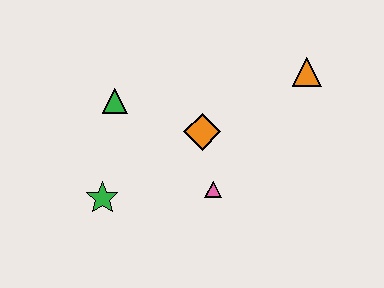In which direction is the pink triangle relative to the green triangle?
The pink triangle is to the right of the green triangle.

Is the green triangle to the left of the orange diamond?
Yes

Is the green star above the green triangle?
No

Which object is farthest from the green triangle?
The orange triangle is farthest from the green triangle.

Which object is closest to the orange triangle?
The orange diamond is closest to the orange triangle.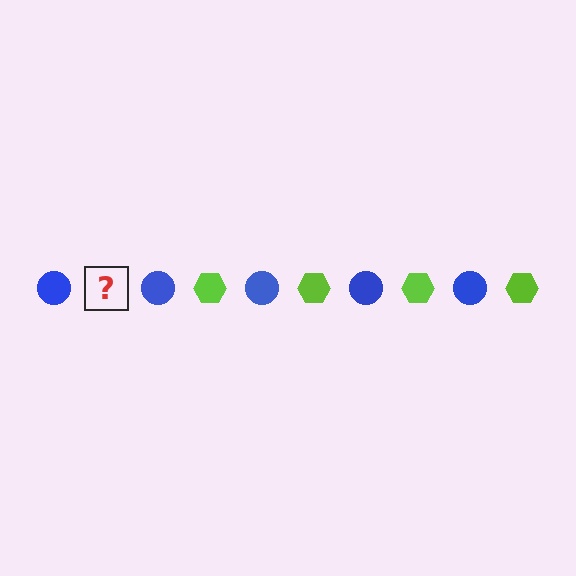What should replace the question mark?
The question mark should be replaced with a lime hexagon.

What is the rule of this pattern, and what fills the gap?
The rule is that the pattern alternates between blue circle and lime hexagon. The gap should be filled with a lime hexagon.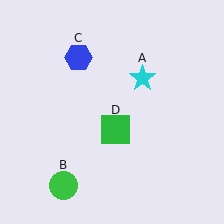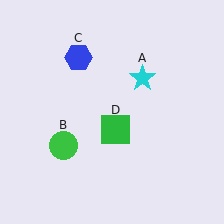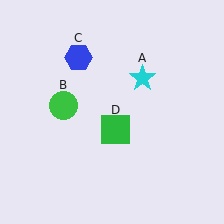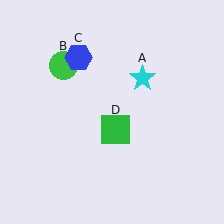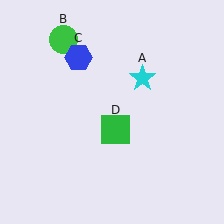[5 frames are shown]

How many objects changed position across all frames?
1 object changed position: green circle (object B).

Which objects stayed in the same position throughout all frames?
Cyan star (object A) and blue hexagon (object C) and green square (object D) remained stationary.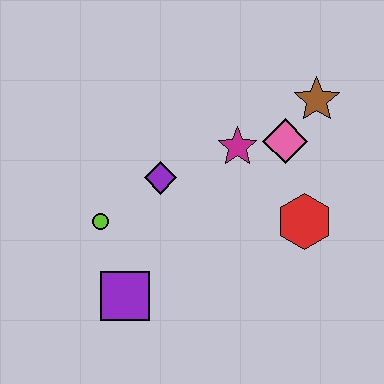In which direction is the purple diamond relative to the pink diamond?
The purple diamond is to the left of the pink diamond.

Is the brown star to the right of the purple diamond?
Yes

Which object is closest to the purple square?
The lime circle is closest to the purple square.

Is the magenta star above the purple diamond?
Yes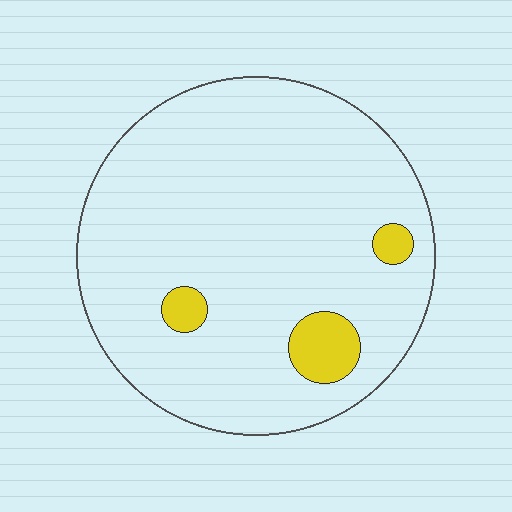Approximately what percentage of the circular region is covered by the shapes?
Approximately 5%.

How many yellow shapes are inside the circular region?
3.